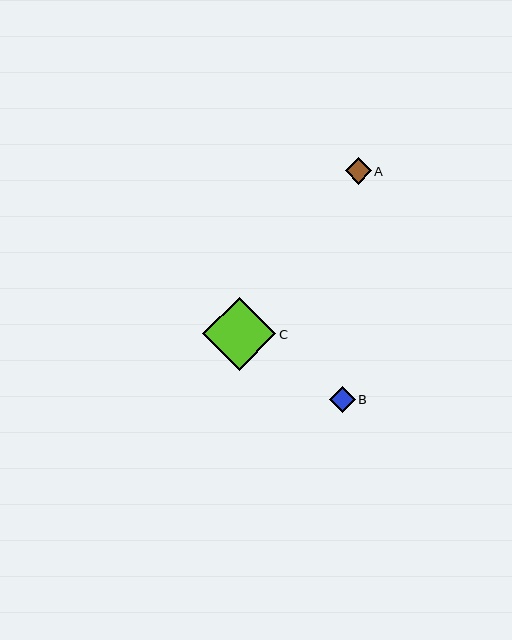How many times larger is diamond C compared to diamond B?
Diamond C is approximately 2.9 times the size of diamond B.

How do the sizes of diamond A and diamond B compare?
Diamond A and diamond B are approximately the same size.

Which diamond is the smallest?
Diamond B is the smallest with a size of approximately 25 pixels.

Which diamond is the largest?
Diamond C is the largest with a size of approximately 73 pixels.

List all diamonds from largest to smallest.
From largest to smallest: C, A, B.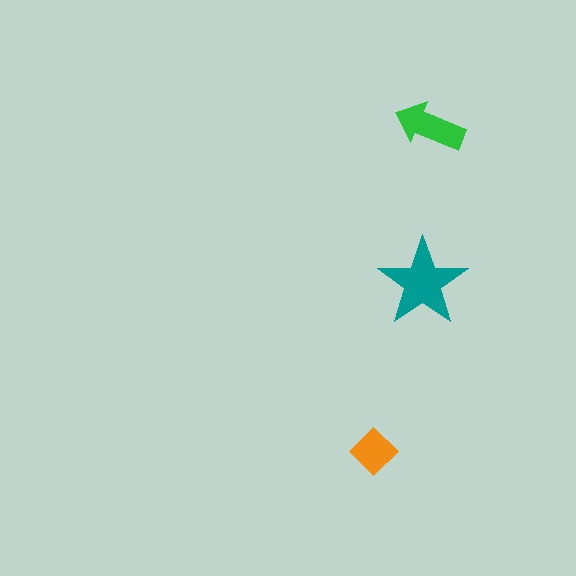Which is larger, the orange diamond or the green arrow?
The green arrow.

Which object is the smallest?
The orange diamond.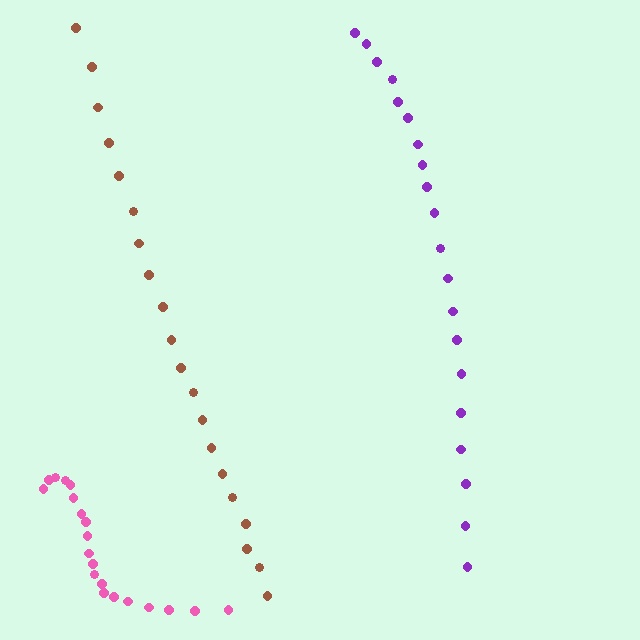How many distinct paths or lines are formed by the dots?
There are 3 distinct paths.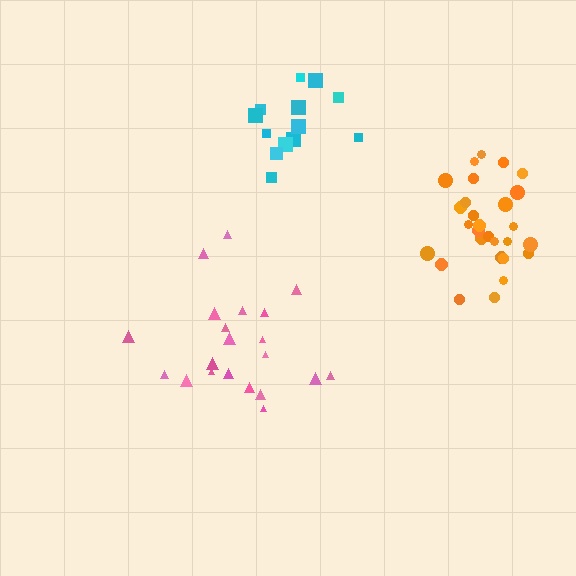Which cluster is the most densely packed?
Orange.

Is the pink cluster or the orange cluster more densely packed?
Orange.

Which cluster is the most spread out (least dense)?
Pink.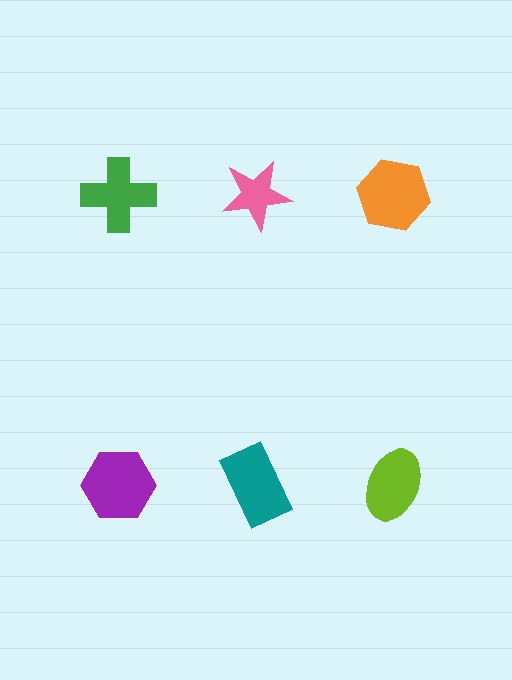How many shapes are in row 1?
3 shapes.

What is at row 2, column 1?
A purple hexagon.